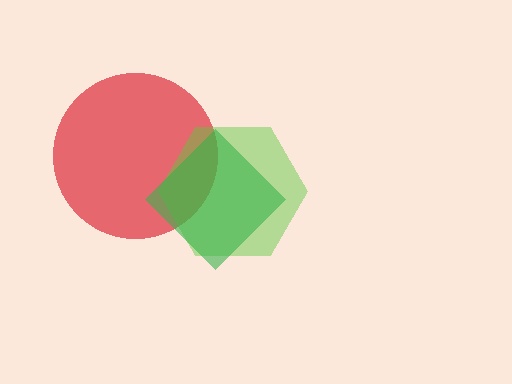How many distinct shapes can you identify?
There are 3 distinct shapes: a red circle, a lime hexagon, a green diamond.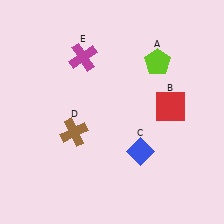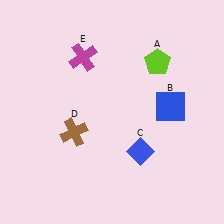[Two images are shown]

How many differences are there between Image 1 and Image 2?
There is 1 difference between the two images.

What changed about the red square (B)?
In Image 1, B is red. In Image 2, it changed to blue.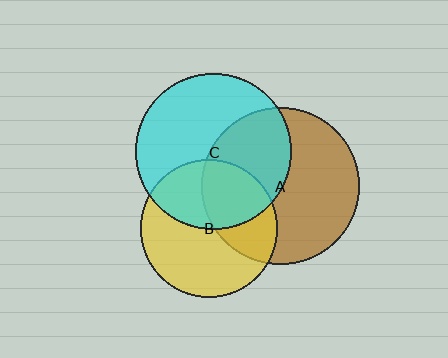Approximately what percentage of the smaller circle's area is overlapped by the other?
Approximately 35%.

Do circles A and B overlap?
Yes.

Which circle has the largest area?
Circle A (brown).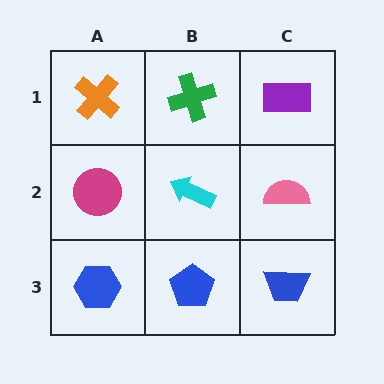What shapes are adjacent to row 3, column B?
A cyan arrow (row 2, column B), a blue hexagon (row 3, column A), a blue trapezoid (row 3, column C).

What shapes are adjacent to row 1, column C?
A pink semicircle (row 2, column C), a green cross (row 1, column B).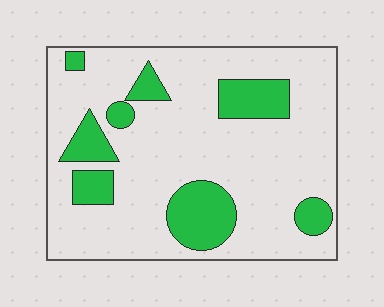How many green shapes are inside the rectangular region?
8.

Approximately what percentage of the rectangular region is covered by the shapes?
Approximately 20%.